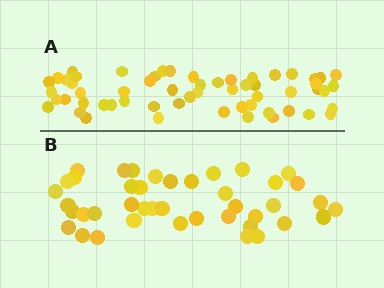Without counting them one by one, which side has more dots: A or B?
Region A (the top region) has more dots.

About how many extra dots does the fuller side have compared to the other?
Region A has approximately 15 more dots than region B.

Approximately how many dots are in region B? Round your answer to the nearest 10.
About 40 dots. (The exact count is 42, which rounds to 40.)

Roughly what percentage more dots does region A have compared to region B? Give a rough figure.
About 40% more.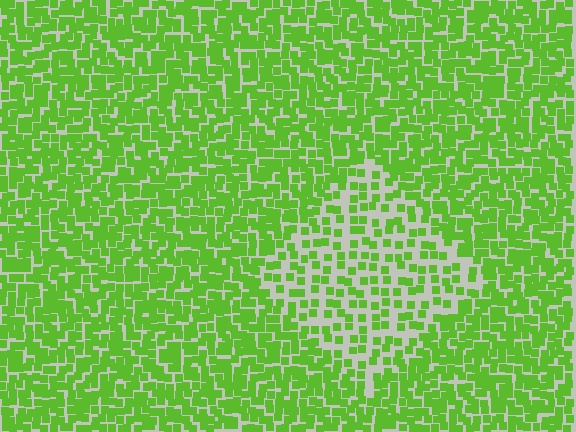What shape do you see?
I see a diamond.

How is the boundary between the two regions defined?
The boundary is defined by a change in element density (approximately 2.1x ratio). All elements are the same color, size, and shape.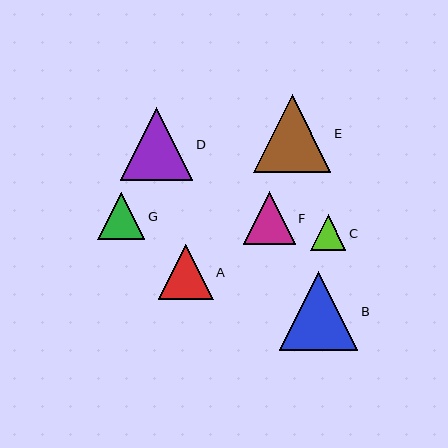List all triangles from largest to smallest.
From largest to smallest: B, E, D, A, F, G, C.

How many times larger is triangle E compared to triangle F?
Triangle E is approximately 1.5 times the size of triangle F.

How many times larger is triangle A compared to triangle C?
Triangle A is approximately 1.5 times the size of triangle C.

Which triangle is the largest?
Triangle B is the largest with a size of approximately 79 pixels.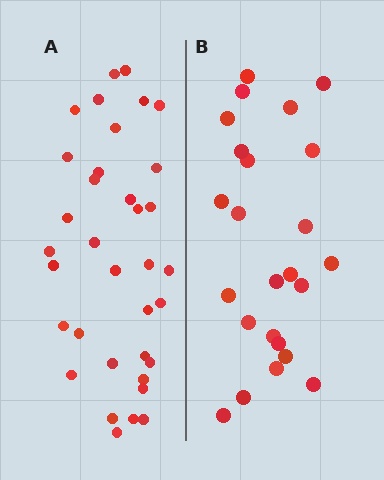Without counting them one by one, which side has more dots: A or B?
Region A (the left region) has more dots.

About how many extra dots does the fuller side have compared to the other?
Region A has roughly 12 or so more dots than region B.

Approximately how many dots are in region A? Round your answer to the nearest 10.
About 40 dots. (The exact count is 35, which rounds to 40.)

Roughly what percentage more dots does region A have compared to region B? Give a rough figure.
About 45% more.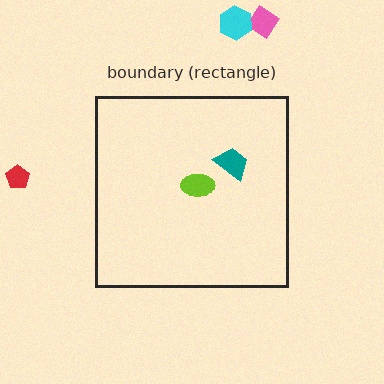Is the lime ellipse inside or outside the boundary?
Inside.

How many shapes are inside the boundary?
2 inside, 3 outside.